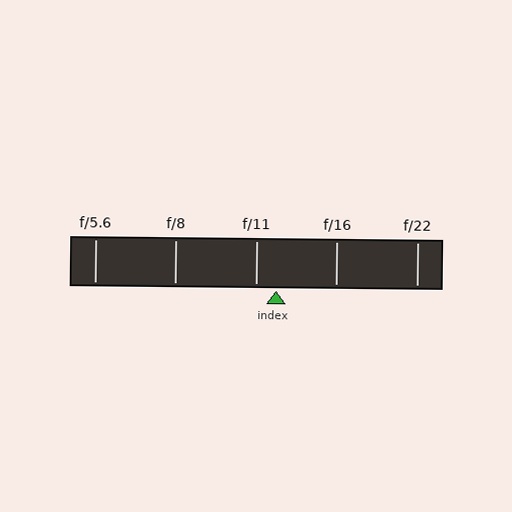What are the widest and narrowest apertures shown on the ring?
The widest aperture shown is f/5.6 and the narrowest is f/22.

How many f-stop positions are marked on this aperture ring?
There are 5 f-stop positions marked.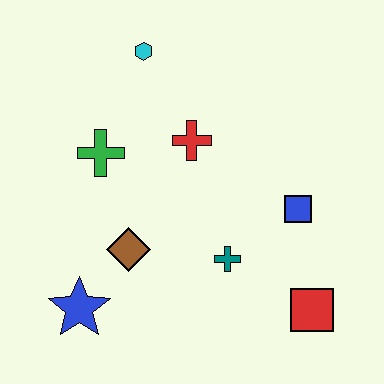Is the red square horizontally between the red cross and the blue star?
No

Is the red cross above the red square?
Yes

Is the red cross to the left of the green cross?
No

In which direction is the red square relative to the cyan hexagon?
The red square is below the cyan hexagon.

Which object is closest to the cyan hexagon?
The red cross is closest to the cyan hexagon.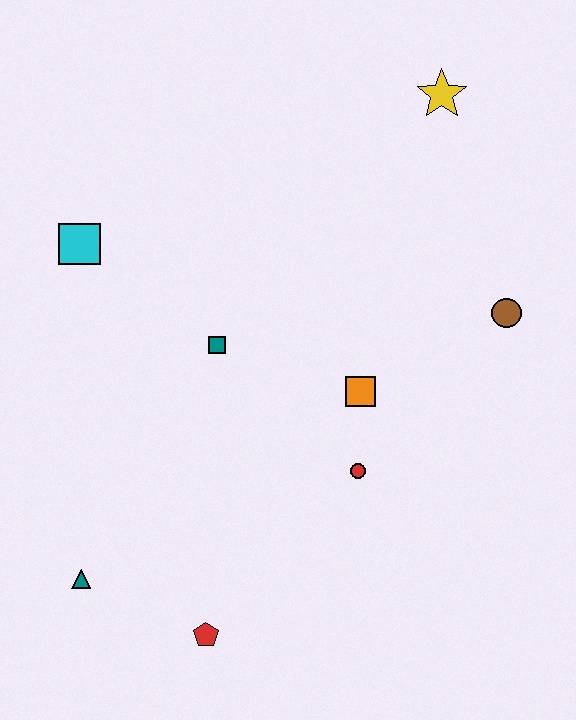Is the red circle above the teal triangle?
Yes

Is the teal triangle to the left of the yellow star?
Yes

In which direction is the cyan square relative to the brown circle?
The cyan square is to the left of the brown circle.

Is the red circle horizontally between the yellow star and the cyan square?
Yes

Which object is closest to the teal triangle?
The red pentagon is closest to the teal triangle.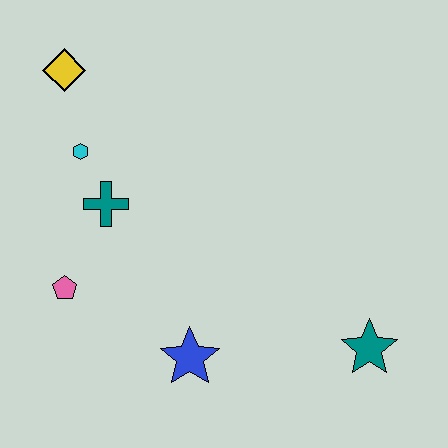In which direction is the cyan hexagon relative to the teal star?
The cyan hexagon is to the left of the teal star.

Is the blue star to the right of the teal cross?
Yes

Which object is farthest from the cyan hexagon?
The teal star is farthest from the cyan hexagon.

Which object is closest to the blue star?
The pink pentagon is closest to the blue star.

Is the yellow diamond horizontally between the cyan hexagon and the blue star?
No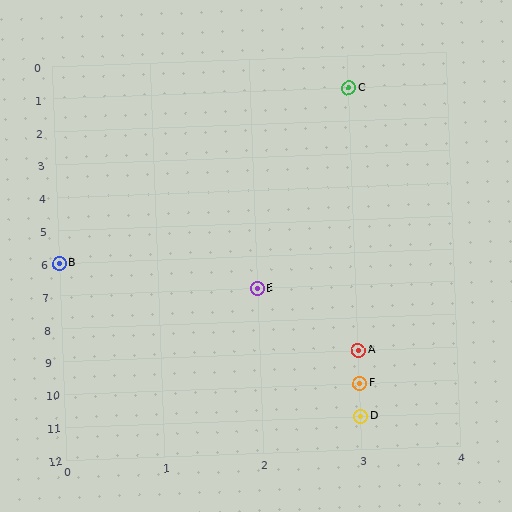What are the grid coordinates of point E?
Point E is at grid coordinates (2, 7).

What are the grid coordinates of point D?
Point D is at grid coordinates (3, 11).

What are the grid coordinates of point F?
Point F is at grid coordinates (3, 10).